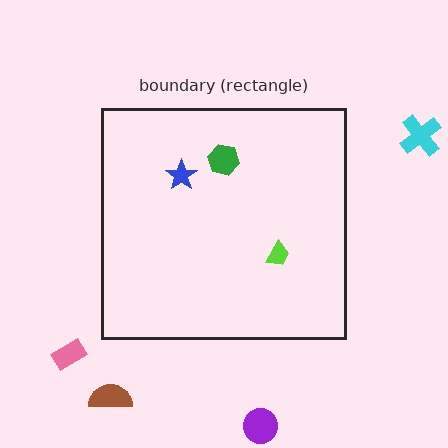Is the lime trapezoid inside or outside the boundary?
Inside.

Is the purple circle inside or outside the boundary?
Outside.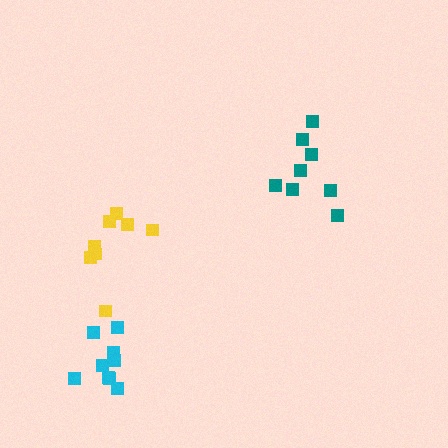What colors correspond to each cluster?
The clusters are colored: teal, yellow, cyan.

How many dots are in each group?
Group 1: 8 dots, Group 2: 8 dots, Group 3: 9 dots (25 total).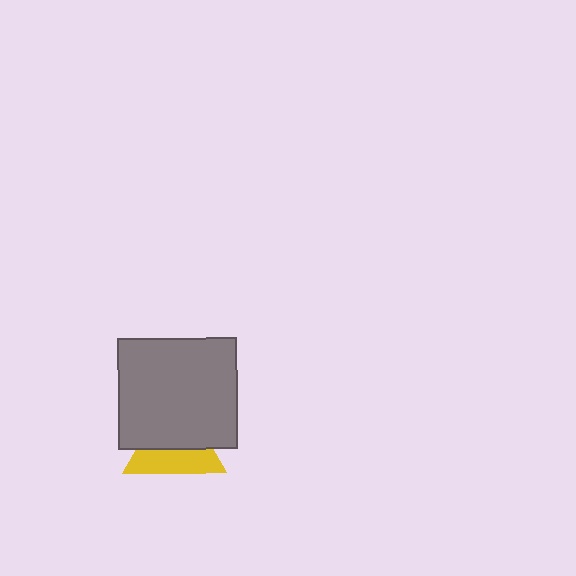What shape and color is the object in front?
The object in front is a gray rectangle.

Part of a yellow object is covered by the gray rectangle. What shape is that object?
It is a triangle.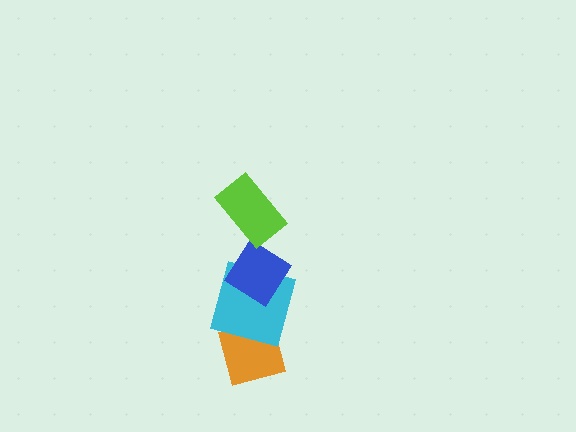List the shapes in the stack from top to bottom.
From top to bottom: the lime rectangle, the blue diamond, the cyan square, the orange square.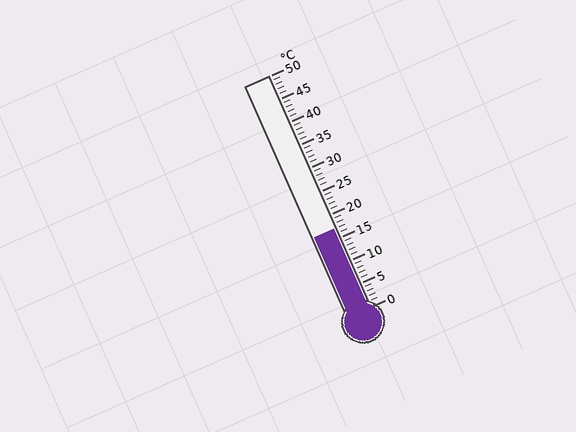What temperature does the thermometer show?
The thermometer shows approximately 17°C.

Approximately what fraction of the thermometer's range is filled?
The thermometer is filled to approximately 35% of its range.